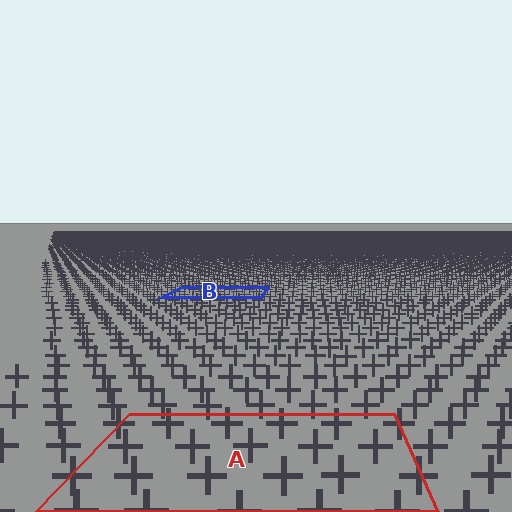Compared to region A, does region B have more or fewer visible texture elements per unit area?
Region B has more texture elements per unit area — they are packed more densely because it is farther away.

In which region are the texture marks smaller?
The texture marks are smaller in region B, because it is farther away.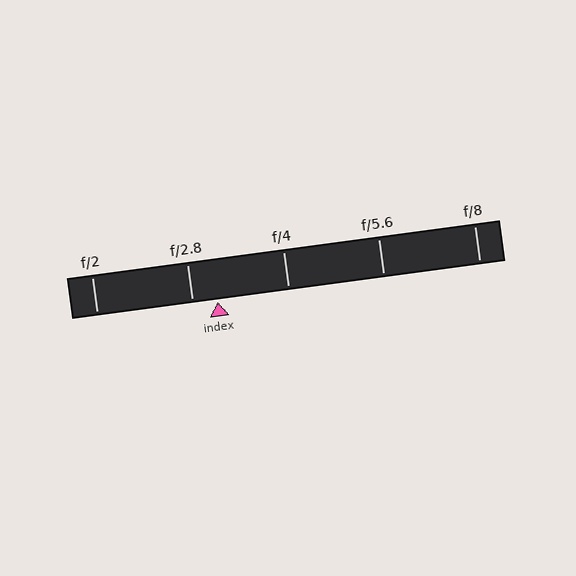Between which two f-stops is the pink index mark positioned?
The index mark is between f/2.8 and f/4.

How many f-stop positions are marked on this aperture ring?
There are 5 f-stop positions marked.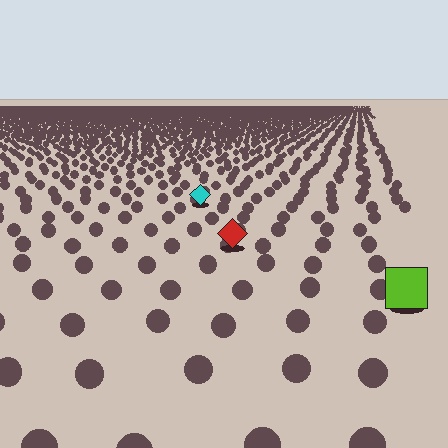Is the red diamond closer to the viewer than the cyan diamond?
Yes. The red diamond is closer — you can tell from the texture gradient: the ground texture is coarser near it.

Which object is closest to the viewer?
The lime square is closest. The texture marks near it are larger and more spread out.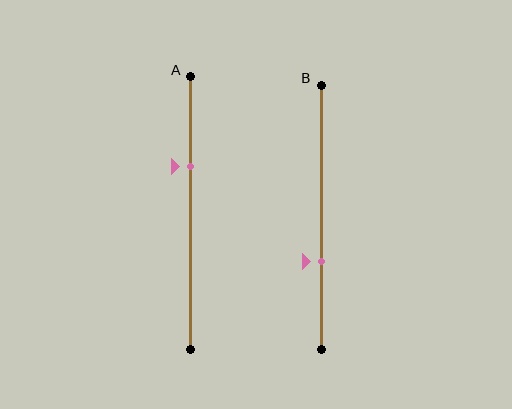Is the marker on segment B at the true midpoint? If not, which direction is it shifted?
No, the marker on segment B is shifted downward by about 17% of the segment length.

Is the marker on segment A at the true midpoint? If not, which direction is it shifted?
No, the marker on segment A is shifted upward by about 17% of the segment length.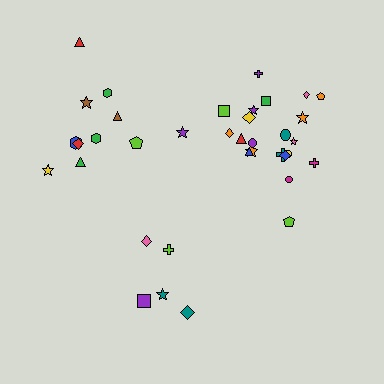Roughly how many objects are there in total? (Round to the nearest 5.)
Roughly 35 objects in total.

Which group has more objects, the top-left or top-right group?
The top-right group.